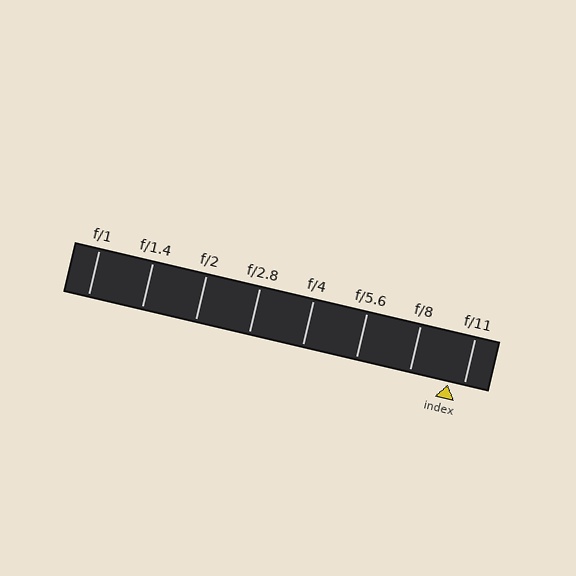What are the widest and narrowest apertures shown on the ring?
The widest aperture shown is f/1 and the narrowest is f/11.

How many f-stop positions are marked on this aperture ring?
There are 8 f-stop positions marked.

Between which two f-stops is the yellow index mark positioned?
The index mark is between f/8 and f/11.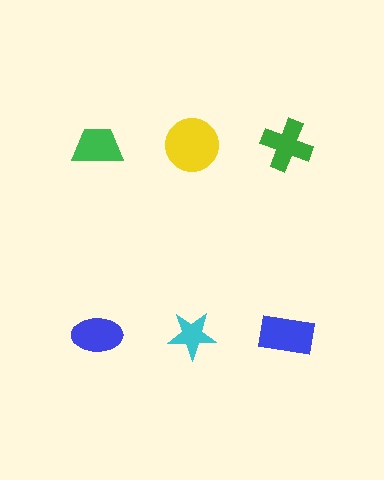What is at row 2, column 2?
A cyan star.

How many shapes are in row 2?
3 shapes.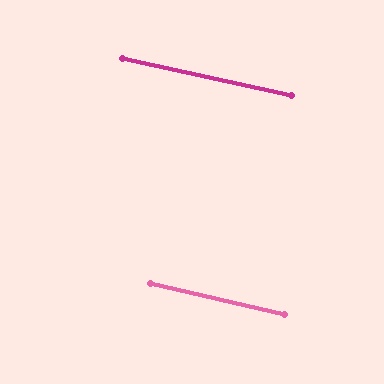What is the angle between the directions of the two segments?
Approximately 1 degree.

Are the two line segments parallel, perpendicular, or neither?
Parallel — their directions differ by only 0.9°.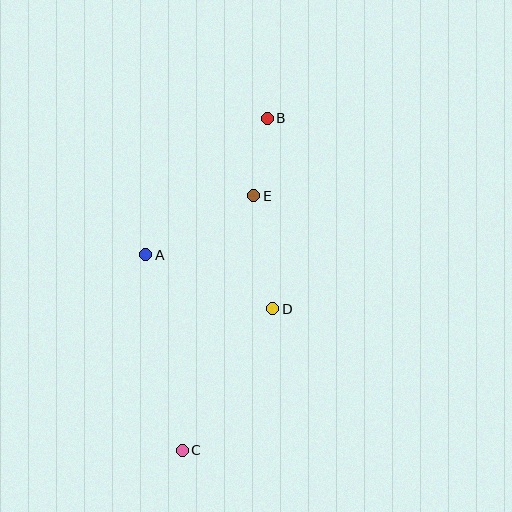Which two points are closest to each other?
Points B and E are closest to each other.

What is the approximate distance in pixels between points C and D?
The distance between C and D is approximately 168 pixels.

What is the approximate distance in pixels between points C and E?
The distance between C and E is approximately 264 pixels.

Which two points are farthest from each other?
Points B and C are farthest from each other.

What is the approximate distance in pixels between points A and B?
The distance between A and B is approximately 183 pixels.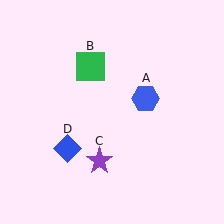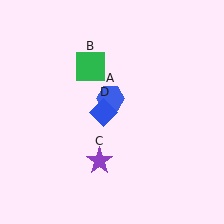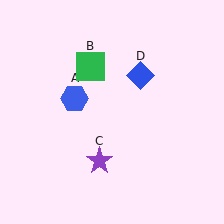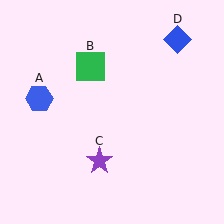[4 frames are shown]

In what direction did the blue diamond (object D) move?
The blue diamond (object D) moved up and to the right.